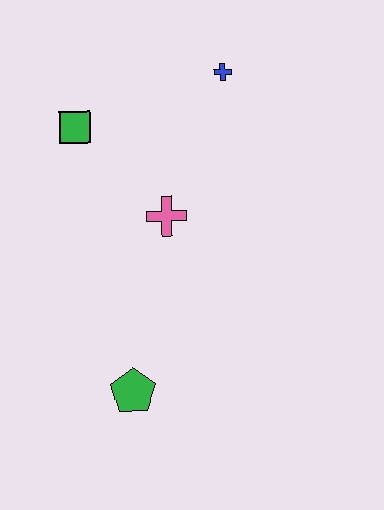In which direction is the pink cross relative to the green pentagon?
The pink cross is above the green pentagon.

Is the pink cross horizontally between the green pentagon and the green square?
No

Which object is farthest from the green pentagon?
The blue cross is farthest from the green pentagon.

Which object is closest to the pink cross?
The green square is closest to the pink cross.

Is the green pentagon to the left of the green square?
No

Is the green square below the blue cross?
Yes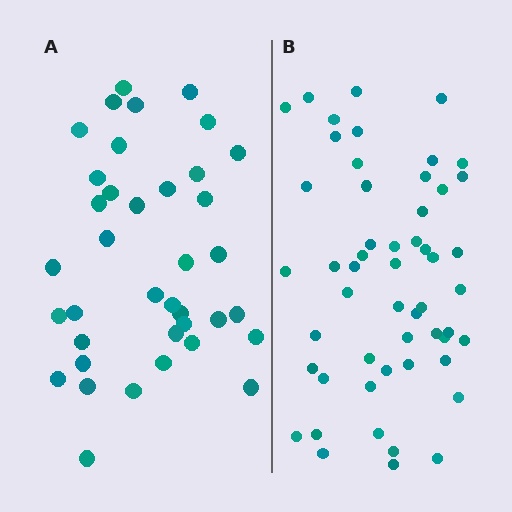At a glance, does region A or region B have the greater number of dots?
Region B (the right region) has more dots.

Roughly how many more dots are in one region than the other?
Region B has approximately 15 more dots than region A.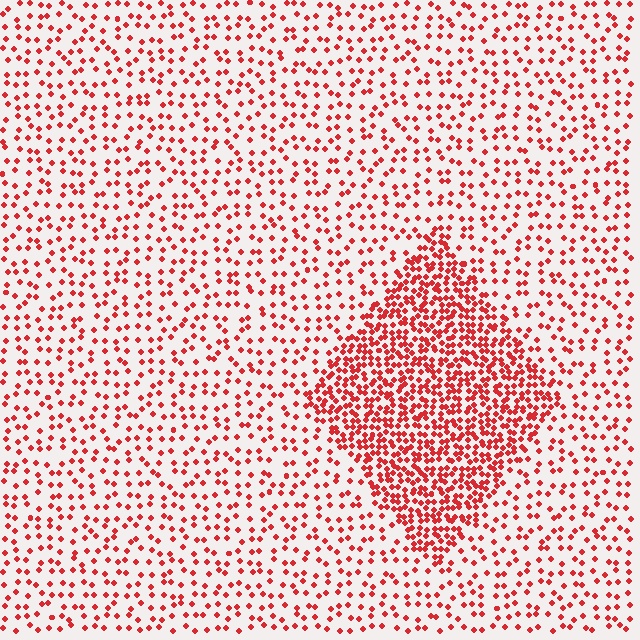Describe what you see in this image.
The image contains small red elements arranged at two different densities. A diamond-shaped region is visible where the elements are more densely packed than the surrounding area.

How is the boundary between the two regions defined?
The boundary is defined by a change in element density (approximately 2.7x ratio). All elements are the same color, size, and shape.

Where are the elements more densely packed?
The elements are more densely packed inside the diamond boundary.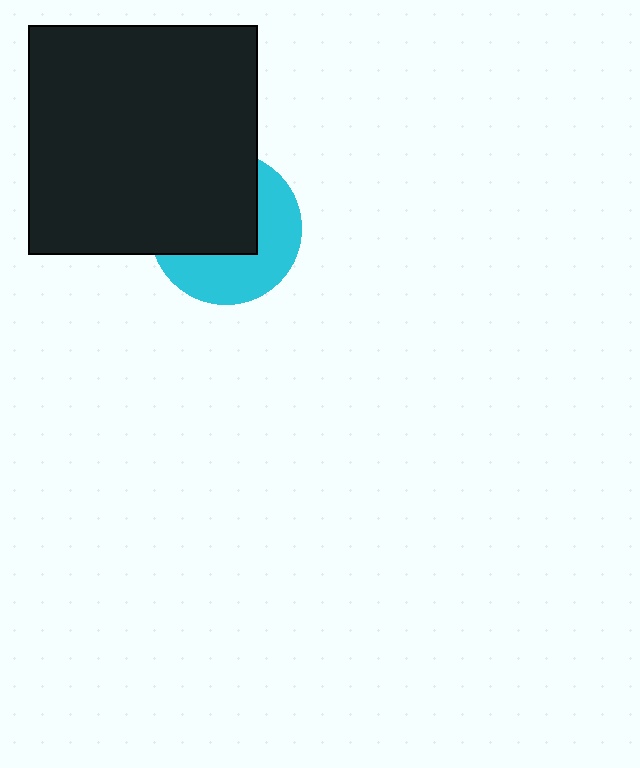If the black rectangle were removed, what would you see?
You would see the complete cyan circle.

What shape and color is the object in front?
The object in front is a black rectangle.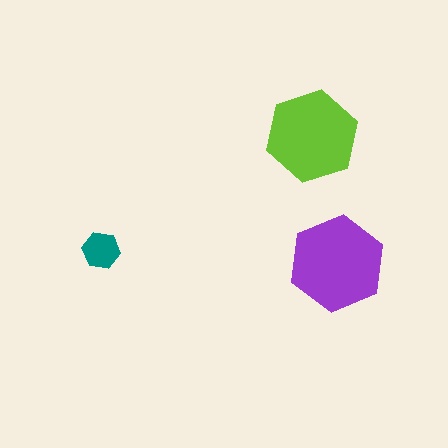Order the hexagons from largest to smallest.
the purple one, the lime one, the teal one.